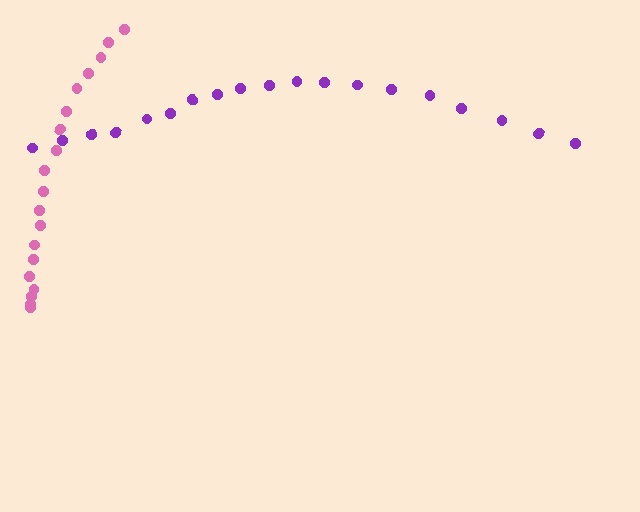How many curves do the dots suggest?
There are 2 distinct paths.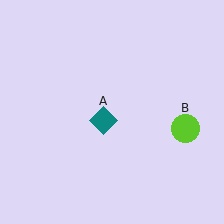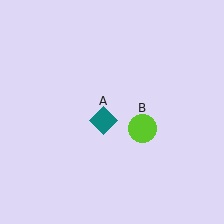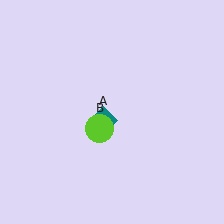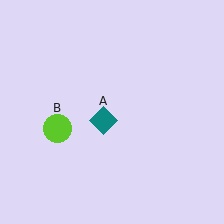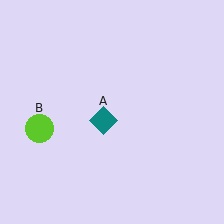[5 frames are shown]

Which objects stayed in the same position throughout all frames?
Teal diamond (object A) remained stationary.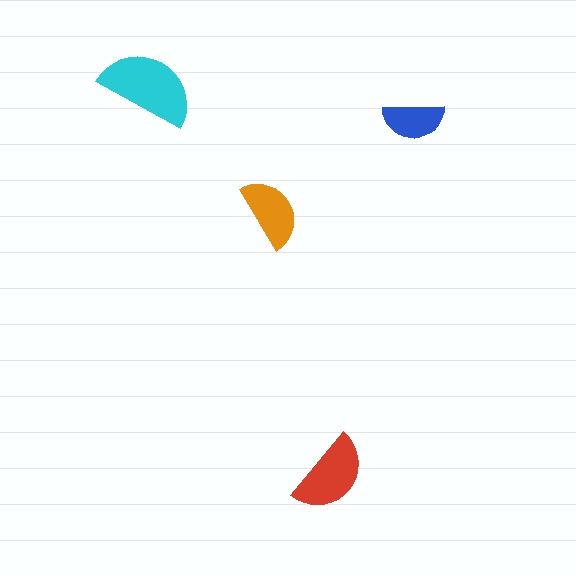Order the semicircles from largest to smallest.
the cyan one, the red one, the orange one, the blue one.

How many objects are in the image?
There are 4 objects in the image.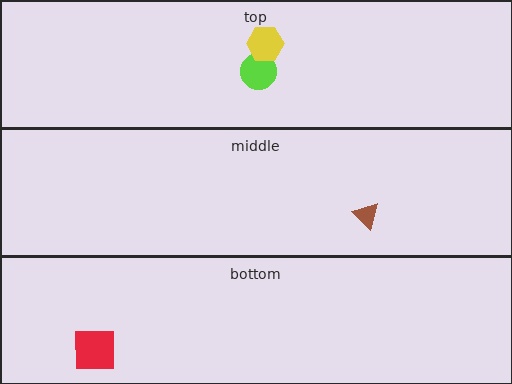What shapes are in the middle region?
The brown triangle.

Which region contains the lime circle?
The top region.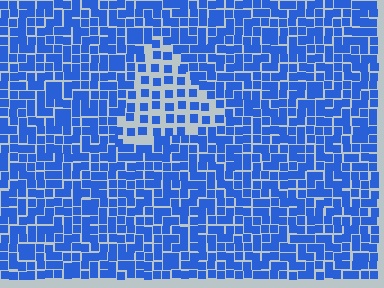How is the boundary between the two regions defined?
The boundary is defined by a change in element density (approximately 1.9x ratio). All elements are the same color, size, and shape.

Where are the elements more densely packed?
The elements are more densely packed outside the triangle boundary.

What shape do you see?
I see a triangle.